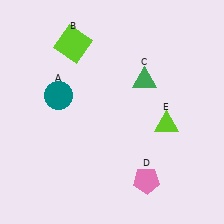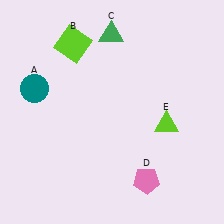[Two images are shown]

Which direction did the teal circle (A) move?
The teal circle (A) moved left.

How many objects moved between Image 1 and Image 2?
2 objects moved between the two images.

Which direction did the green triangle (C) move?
The green triangle (C) moved up.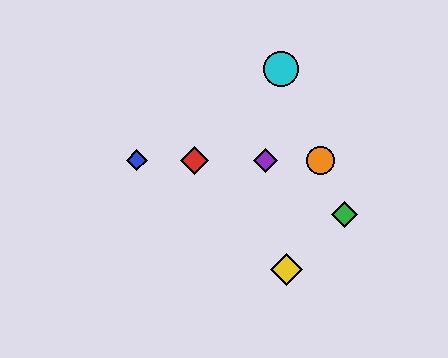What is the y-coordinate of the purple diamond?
The purple diamond is at y≈160.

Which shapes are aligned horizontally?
The red diamond, the blue diamond, the purple diamond, the orange circle are aligned horizontally.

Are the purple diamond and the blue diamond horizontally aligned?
Yes, both are at y≈160.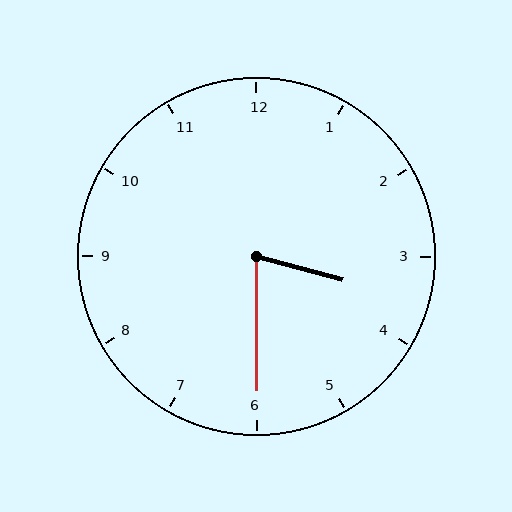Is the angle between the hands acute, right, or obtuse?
It is acute.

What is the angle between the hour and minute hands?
Approximately 75 degrees.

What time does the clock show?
3:30.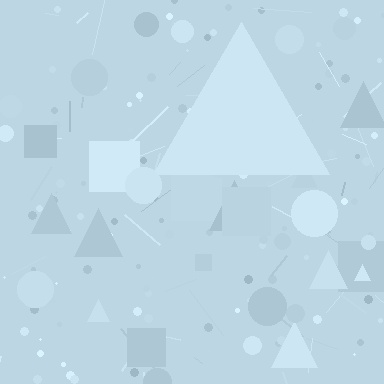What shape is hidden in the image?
A triangle is hidden in the image.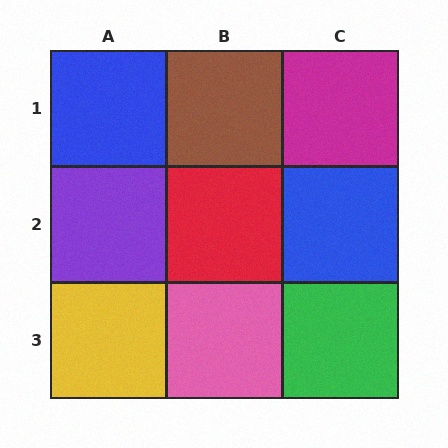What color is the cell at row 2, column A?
Purple.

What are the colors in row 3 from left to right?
Yellow, pink, green.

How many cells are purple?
1 cell is purple.